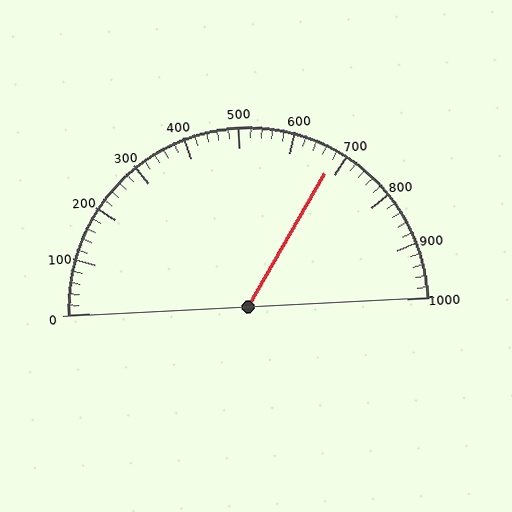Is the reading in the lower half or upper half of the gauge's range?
The reading is in the upper half of the range (0 to 1000).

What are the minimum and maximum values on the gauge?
The gauge ranges from 0 to 1000.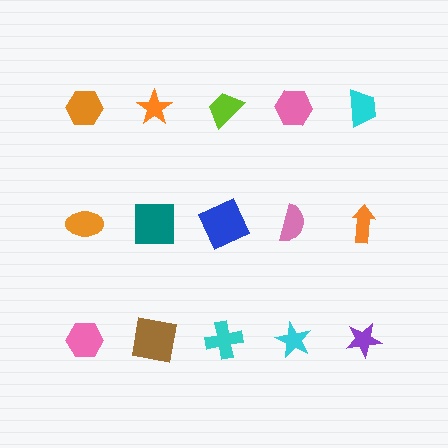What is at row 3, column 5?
A purple star.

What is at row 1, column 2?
An orange star.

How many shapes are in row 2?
5 shapes.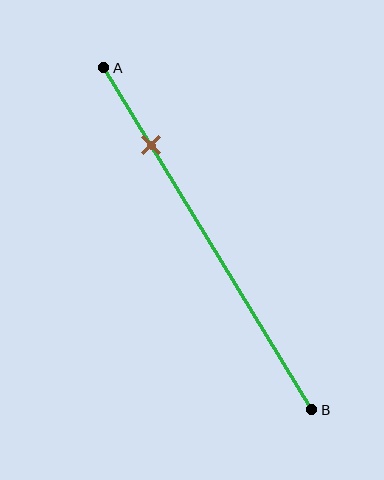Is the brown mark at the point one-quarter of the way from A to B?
Yes, the mark is approximately at the one-quarter point.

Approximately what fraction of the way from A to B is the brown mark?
The brown mark is approximately 25% of the way from A to B.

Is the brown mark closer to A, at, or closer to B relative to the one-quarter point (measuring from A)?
The brown mark is approximately at the one-quarter point of segment AB.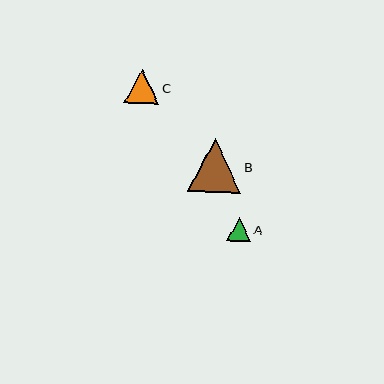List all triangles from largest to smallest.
From largest to smallest: B, C, A.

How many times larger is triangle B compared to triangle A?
Triangle B is approximately 2.2 times the size of triangle A.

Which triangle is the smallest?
Triangle A is the smallest with a size of approximately 24 pixels.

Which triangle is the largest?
Triangle B is the largest with a size of approximately 53 pixels.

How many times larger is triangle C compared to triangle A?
Triangle C is approximately 1.4 times the size of triangle A.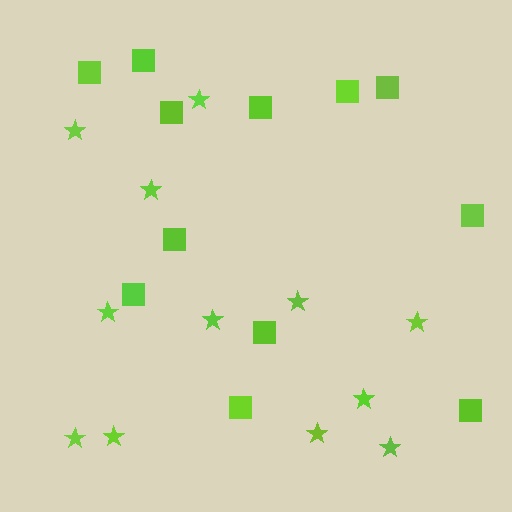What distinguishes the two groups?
There are 2 groups: one group of stars (12) and one group of squares (12).